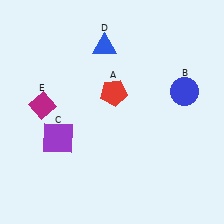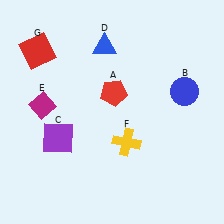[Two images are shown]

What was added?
A yellow cross (F), a red square (G) were added in Image 2.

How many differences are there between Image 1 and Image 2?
There are 2 differences between the two images.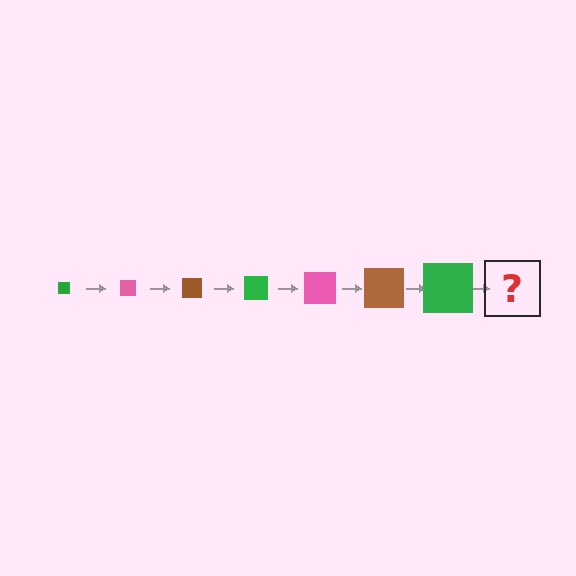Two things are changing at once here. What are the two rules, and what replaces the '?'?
The two rules are that the square grows larger each step and the color cycles through green, pink, and brown. The '?' should be a pink square, larger than the previous one.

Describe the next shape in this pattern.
It should be a pink square, larger than the previous one.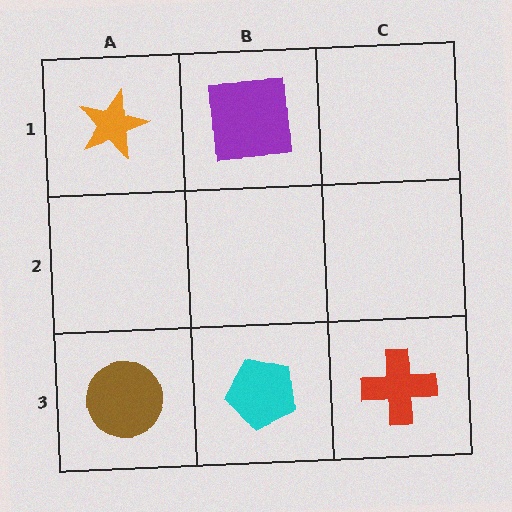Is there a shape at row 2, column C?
No, that cell is empty.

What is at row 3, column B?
A cyan pentagon.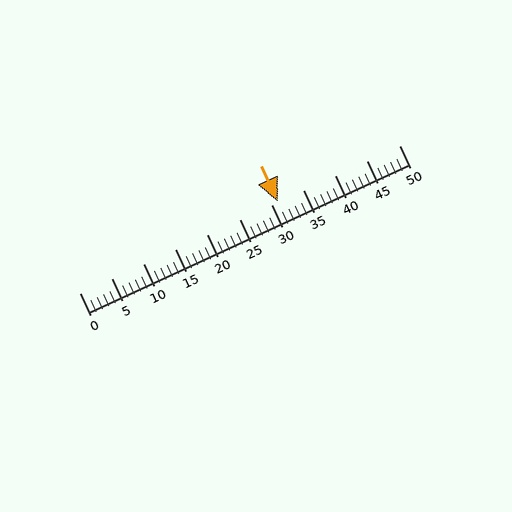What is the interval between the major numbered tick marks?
The major tick marks are spaced 5 units apart.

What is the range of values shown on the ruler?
The ruler shows values from 0 to 50.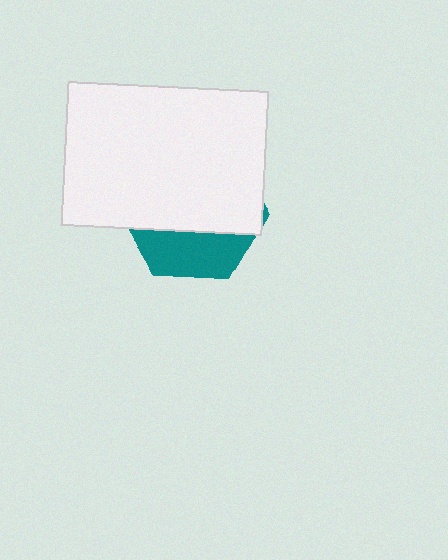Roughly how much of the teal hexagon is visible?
A small part of it is visible (roughly 31%).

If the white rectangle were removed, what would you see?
You would see the complete teal hexagon.